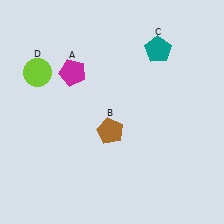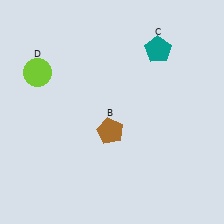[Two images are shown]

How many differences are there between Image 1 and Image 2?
There is 1 difference between the two images.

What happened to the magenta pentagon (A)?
The magenta pentagon (A) was removed in Image 2. It was in the top-left area of Image 1.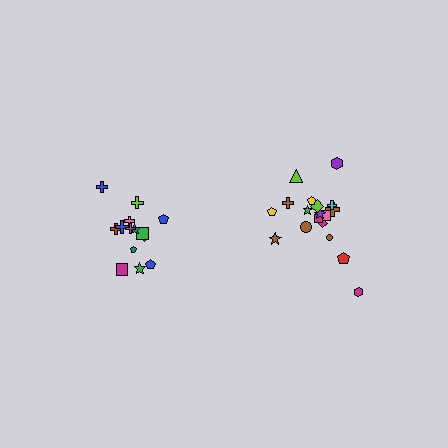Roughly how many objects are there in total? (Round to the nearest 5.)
Roughly 35 objects in total.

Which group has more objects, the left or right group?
The right group.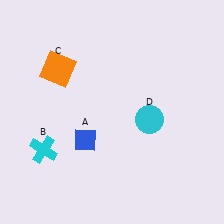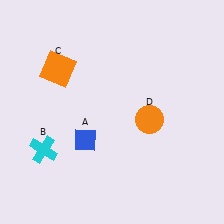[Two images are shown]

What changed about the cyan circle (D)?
In Image 1, D is cyan. In Image 2, it changed to orange.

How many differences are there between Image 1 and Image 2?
There is 1 difference between the two images.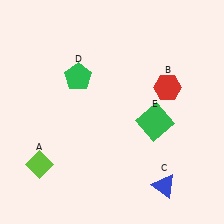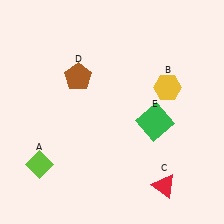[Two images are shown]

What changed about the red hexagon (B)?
In Image 1, B is red. In Image 2, it changed to yellow.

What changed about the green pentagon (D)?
In Image 1, D is green. In Image 2, it changed to brown.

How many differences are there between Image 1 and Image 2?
There are 3 differences between the two images.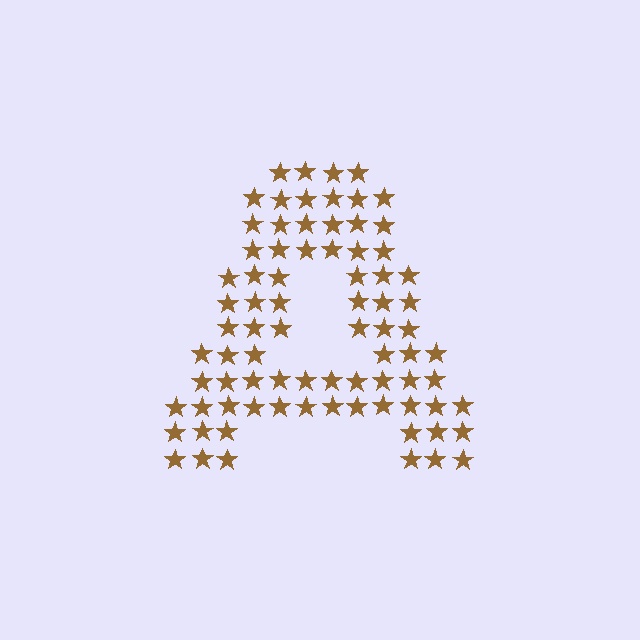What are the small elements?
The small elements are stars.